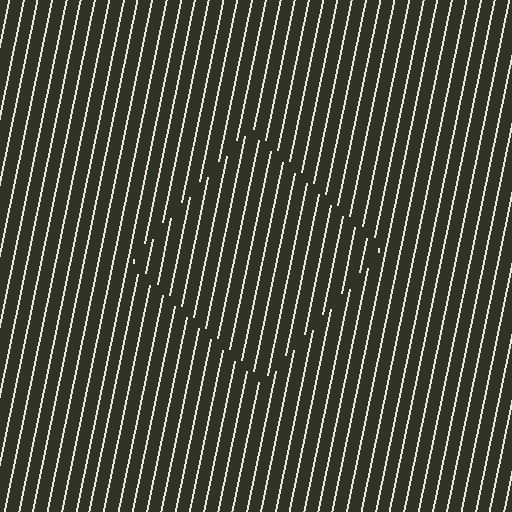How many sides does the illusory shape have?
4 sides — the line-ends trace a square.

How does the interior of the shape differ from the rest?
The interior of the shape contains the same grating, shifted by half a period — the contour is defined by the phase discontinuity where line-ends from the inner and outer gratings abut.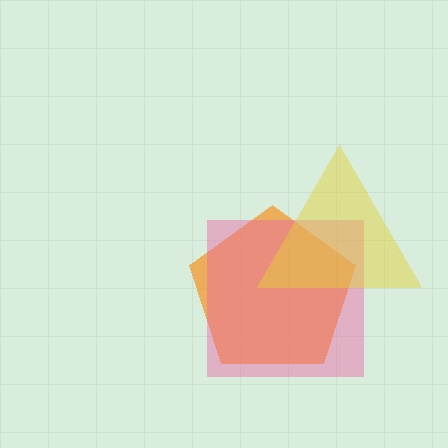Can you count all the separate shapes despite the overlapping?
Yes, there are 3 separate shapes.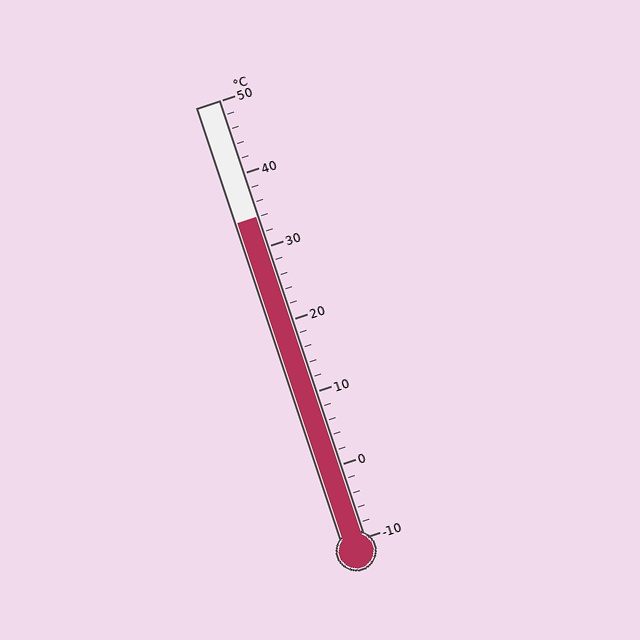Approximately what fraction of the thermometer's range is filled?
The thermometer is filled to approximately 75% of its range.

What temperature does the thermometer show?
The thermometer shows approximately 34°C.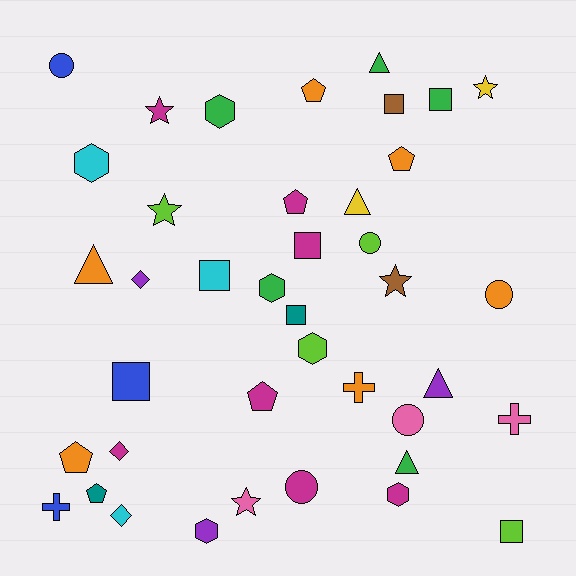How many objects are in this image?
There are 40 objects.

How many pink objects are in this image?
There are 3 pink objects.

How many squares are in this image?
There are 7 squares.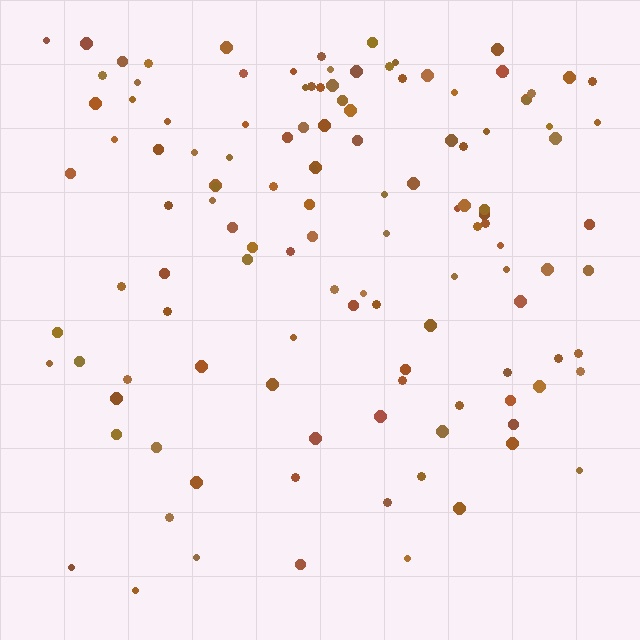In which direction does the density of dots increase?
From bottom to top, with the top side densest.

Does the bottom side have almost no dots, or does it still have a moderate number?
Still a moderate number, just noticeably fewer than the top.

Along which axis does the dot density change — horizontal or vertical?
Vertical.